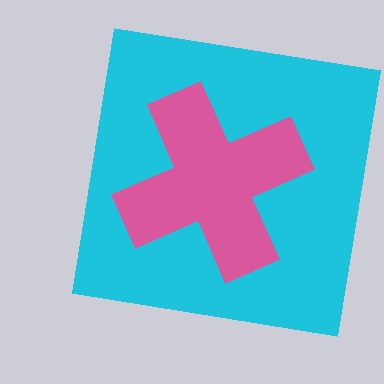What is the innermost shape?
The pink cross.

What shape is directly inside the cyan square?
The pink cross.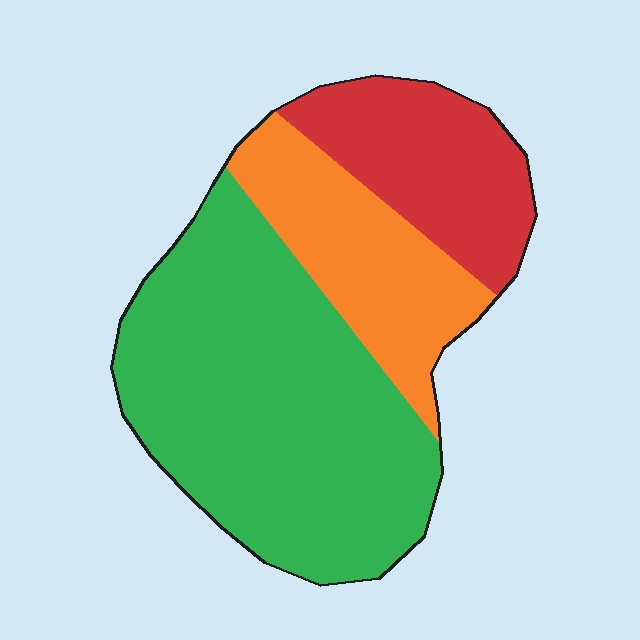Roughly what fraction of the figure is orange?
Orange takes up about one fifth (1/5) of the figure.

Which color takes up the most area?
Green, at roughly 55%.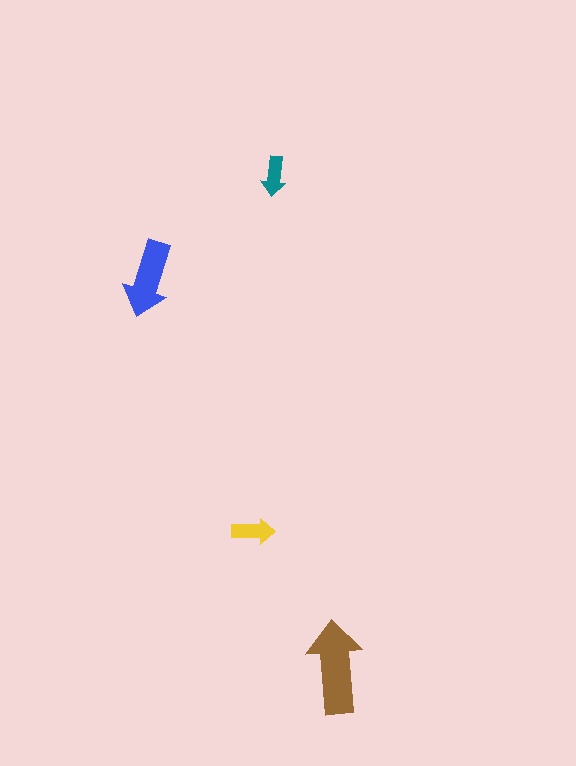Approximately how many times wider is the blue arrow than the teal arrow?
About 2 times wider.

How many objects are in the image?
There are 4 objects in the image.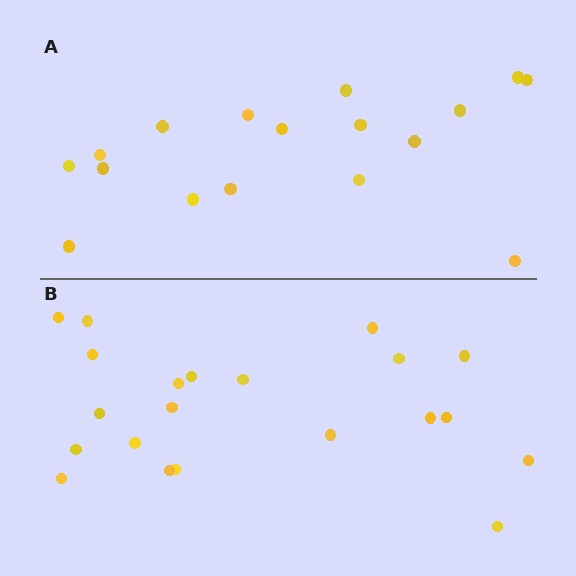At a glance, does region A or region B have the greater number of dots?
Region B (the bottom region) has more dots.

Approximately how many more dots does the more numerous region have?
Region B has about 4 more dots than region A.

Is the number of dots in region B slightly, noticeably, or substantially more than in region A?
Region B has only slightly more — the two regions are fairly close. The ratio is roughly 1.2 to 1.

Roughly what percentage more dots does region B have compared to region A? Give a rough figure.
About 25% more.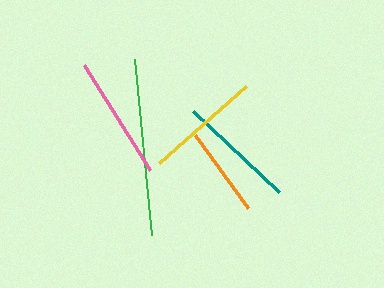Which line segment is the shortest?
The orange line is the shortest at approximately 90 pixels.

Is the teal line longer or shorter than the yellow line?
The teal line is longer than the yellow line.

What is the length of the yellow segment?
The yellow segment is approximately 117 pixels long.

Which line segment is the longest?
The green line is the longest at approximately 177 pixels.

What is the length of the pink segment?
The pink segment is approximately 124 pixels long.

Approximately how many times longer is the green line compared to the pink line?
The green line is approximately 1.4 times the length of the pink line.